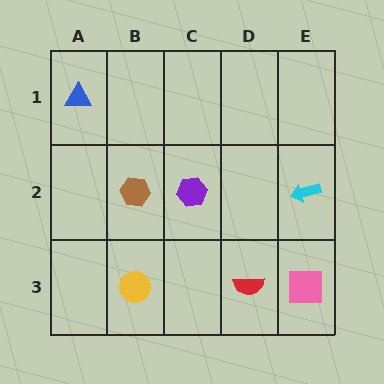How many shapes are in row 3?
3 shapes.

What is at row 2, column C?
A purple hexagon.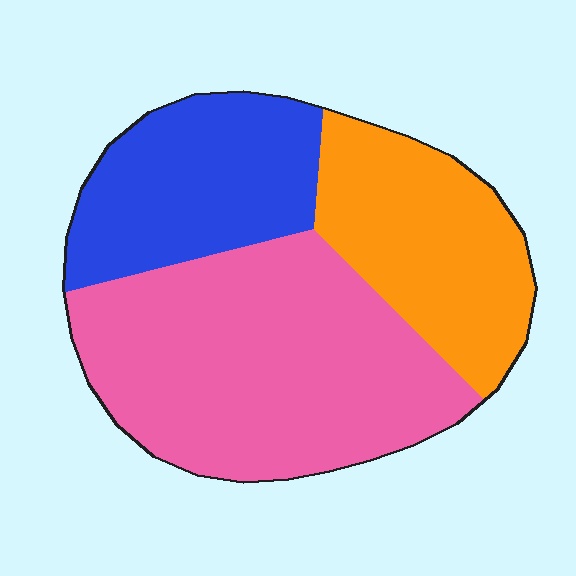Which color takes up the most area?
Pink, at roughly 50%.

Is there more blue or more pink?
Pink.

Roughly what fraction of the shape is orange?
Orange covers about 25% of the shape.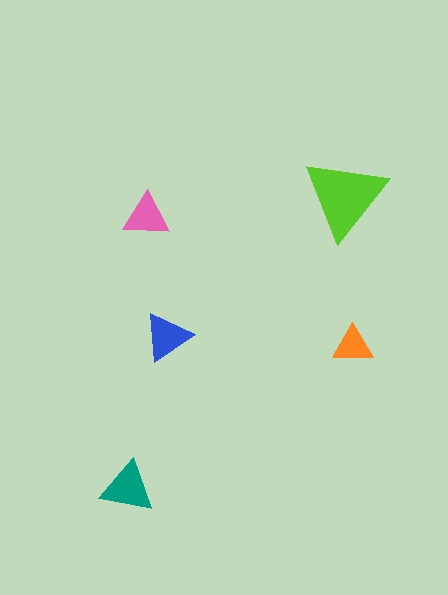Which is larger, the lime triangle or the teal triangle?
The lime one.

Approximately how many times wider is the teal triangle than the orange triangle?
About 1.5 times wider.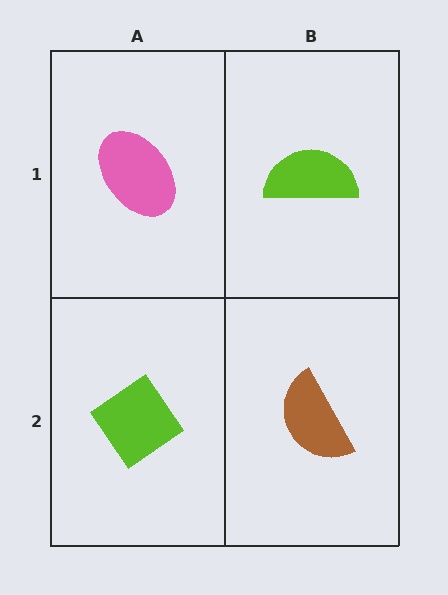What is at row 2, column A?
A lime diamond.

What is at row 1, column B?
A lime semicircle.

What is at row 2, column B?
A brown semicircle.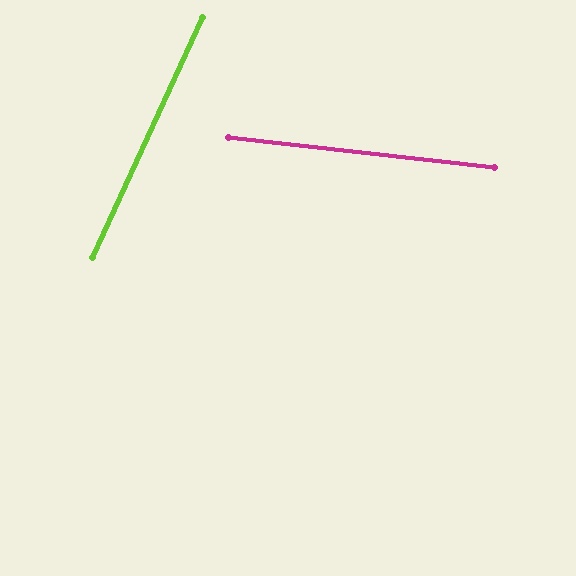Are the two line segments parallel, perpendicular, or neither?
Neither parallel nor perpendicular — they differ by about 72°.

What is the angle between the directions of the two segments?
Approximately 72 degrees.